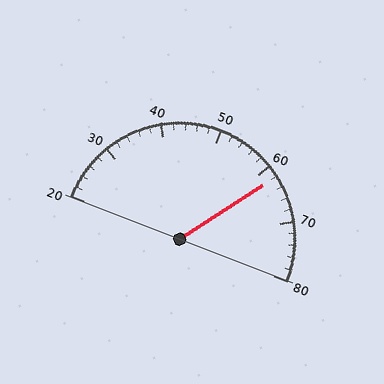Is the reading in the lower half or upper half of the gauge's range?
The reading is in the upper half of the range (20 to 80).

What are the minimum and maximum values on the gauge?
The gauge ranges from 20 to 80.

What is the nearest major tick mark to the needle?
The nearest major tick mark is 60.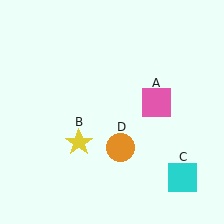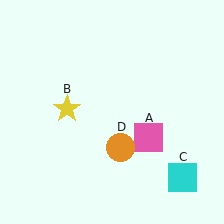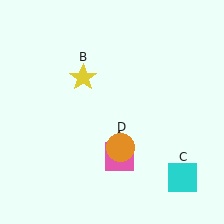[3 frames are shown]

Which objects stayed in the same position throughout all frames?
Cyan square (object C) and orange circle (object D) remained stationary.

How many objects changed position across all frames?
2 objects changed position: pink square (object A), yellow star (object B).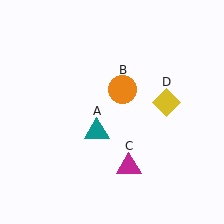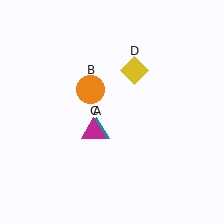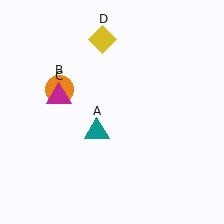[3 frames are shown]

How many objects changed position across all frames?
3 objects changed position: orange circle (object B), magenta triangle (object C), yellow diamond (object D).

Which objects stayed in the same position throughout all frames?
Teal triangle (object A) remained stationary.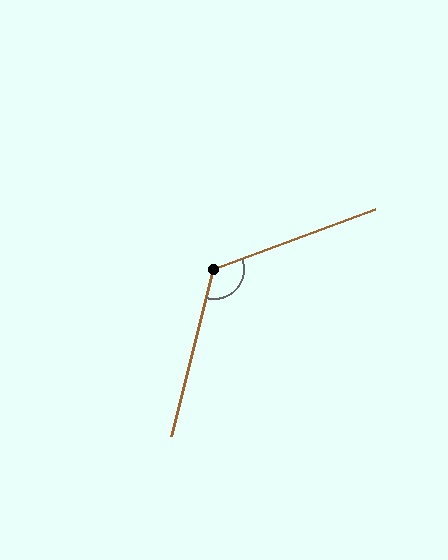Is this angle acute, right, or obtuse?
It is obtuse.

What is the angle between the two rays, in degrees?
Approximately 125 degrees.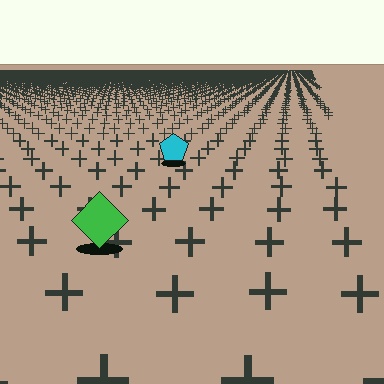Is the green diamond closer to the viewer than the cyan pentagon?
Yes. The green diamond is closer — you can tell from the texture gradient: the ground texture is coarser near it.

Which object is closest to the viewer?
The green diamond is closest. The texture marks near it are larger and more spread out.